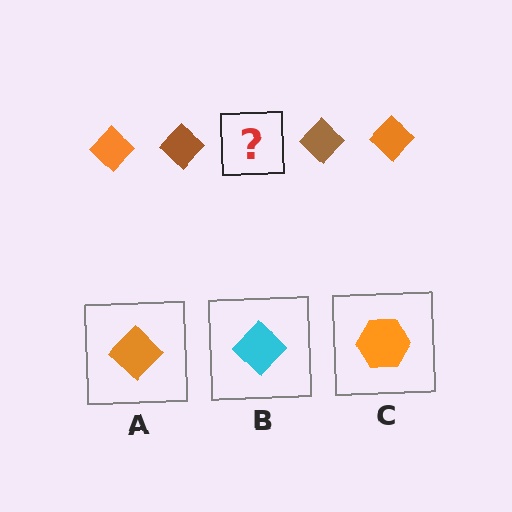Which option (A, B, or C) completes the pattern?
A.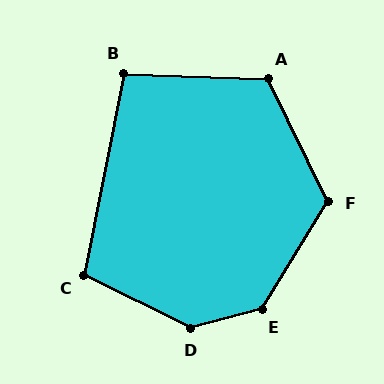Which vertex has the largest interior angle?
D, at approximately 138 degrees.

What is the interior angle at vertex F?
Approximately 122 degrees (obtuse).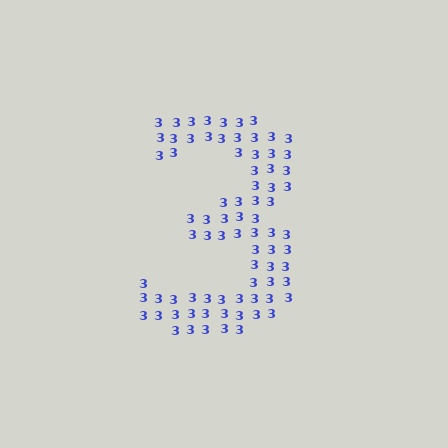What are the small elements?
The small elements are digit 3's.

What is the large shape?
The large shape is the digit 3.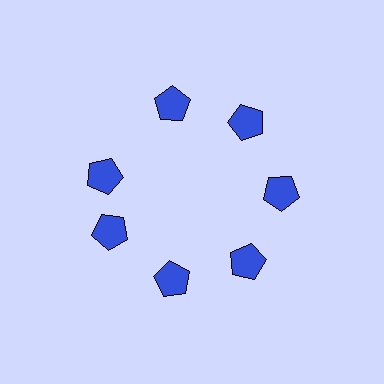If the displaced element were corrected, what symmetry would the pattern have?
It would have 7-fold rotational symmetry — the pattern would map onto itself every 51 degrees.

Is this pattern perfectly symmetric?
No. The 7 blue pentagons are arranged in a ring, but one element near the 10 o'clock position is rotated out of alignment along the ring, breaking the 7-fold rotational symmetry.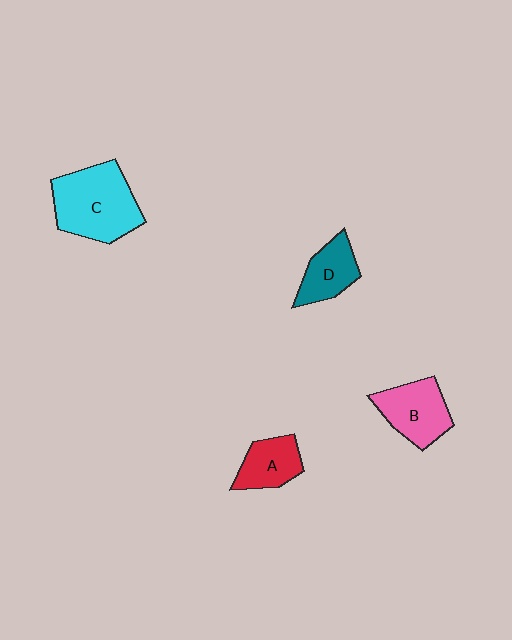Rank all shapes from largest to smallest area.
From largest to smallest: C (cyan), B (pink), D (teal), A (red).